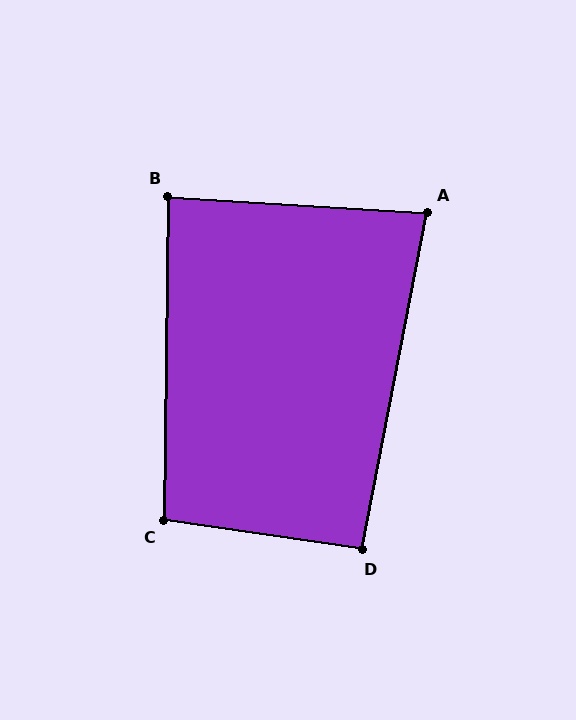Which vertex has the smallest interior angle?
A, at approximately 83 degrees.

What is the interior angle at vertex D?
Approximately 93 degrees (approximately right).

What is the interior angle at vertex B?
Approximately 87 degrees (approximately right).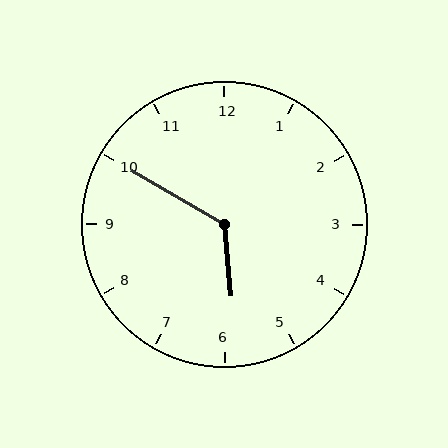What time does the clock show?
5:50.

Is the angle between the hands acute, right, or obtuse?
It is obtuse.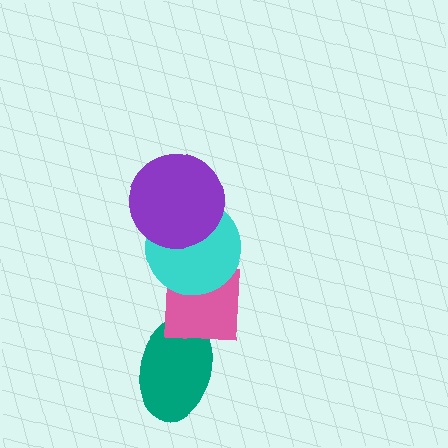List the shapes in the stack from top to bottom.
From top to bottom: the purple circle, the cyan circle, the pink square, the teal ellipse.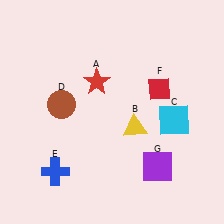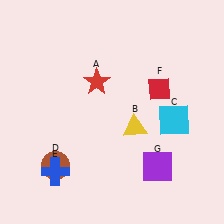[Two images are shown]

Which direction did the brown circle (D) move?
The brown circle (D) moved down.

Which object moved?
The brown circle (D) moved down.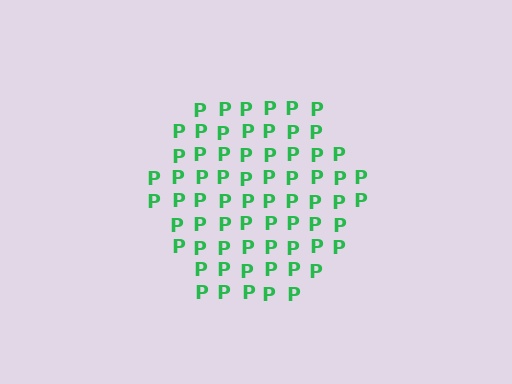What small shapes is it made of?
It is made of small letter P's.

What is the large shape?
The large shape is a hexagon.